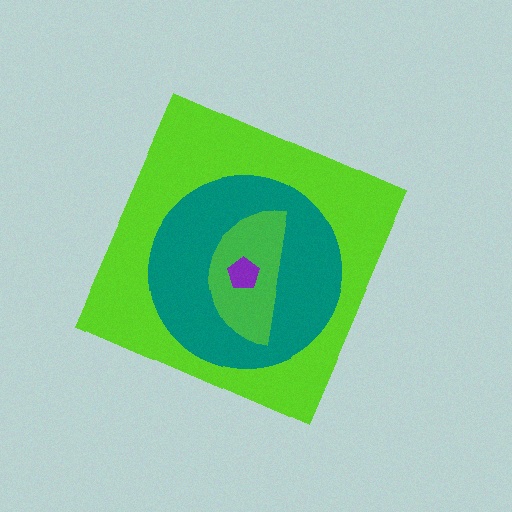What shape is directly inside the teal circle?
The green semicircle.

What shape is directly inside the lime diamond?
The teal circle.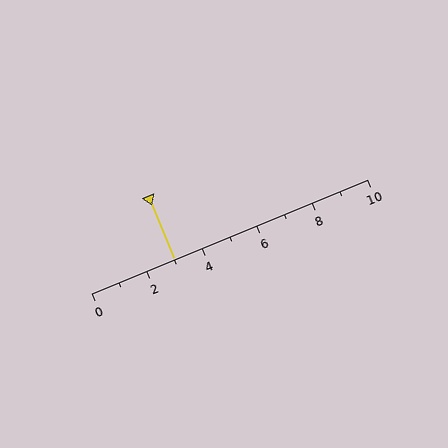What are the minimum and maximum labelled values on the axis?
The axis runs from 0 to 10.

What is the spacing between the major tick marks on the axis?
The major ticks are spaced 2 apart.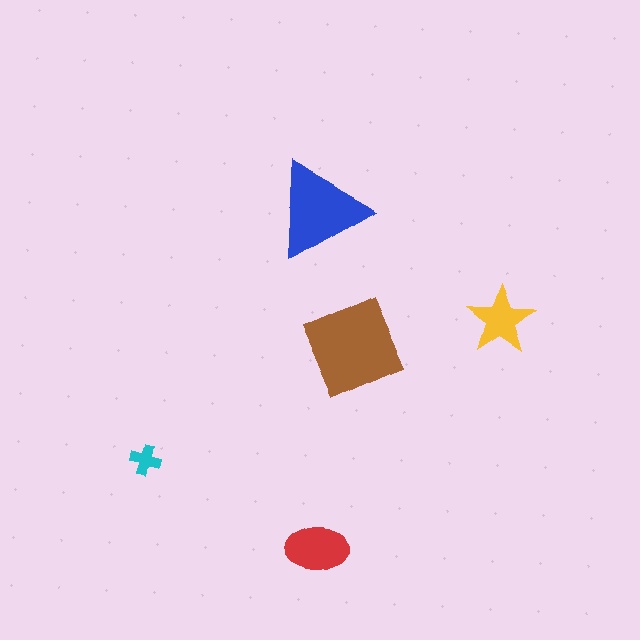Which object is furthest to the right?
The yellow star is rightmost.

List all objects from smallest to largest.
The cyan cross, the yellow star, the red ellipse, the blue triangle, the brown square.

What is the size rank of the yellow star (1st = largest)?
4th.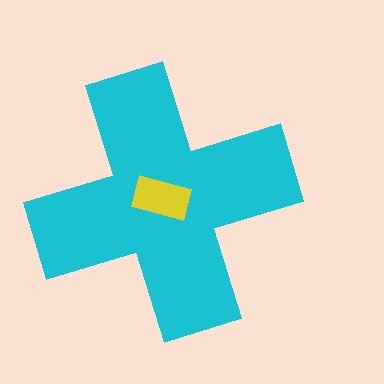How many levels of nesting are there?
2.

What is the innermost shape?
The yellow rectangle.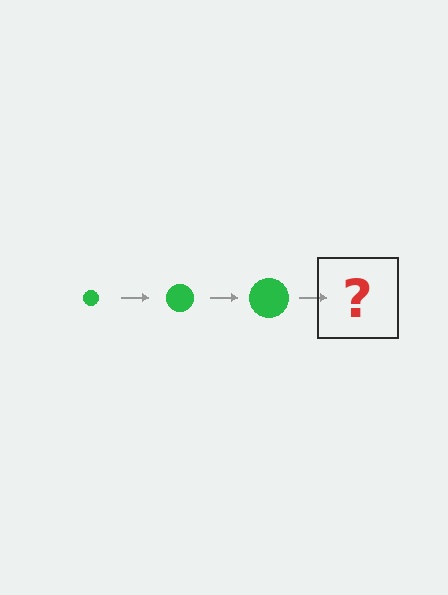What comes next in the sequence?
The next element should be a green circle, larger than the previous one.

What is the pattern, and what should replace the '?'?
The pattern is that the circle gets progressively larger each step. The '?' should be a green circle, larger than the previous one.